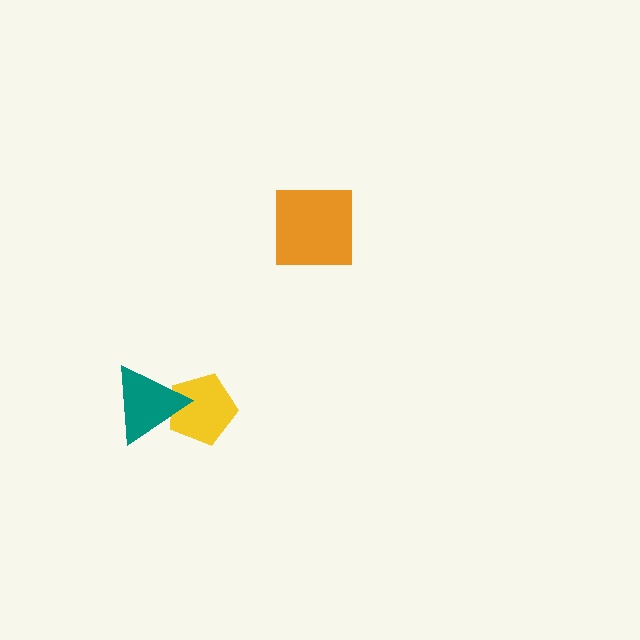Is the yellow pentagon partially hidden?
Yes, it is partially covered by another shape.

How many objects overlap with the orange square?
0 objects overlap with the orange square.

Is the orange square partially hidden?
No, no other shape covers it.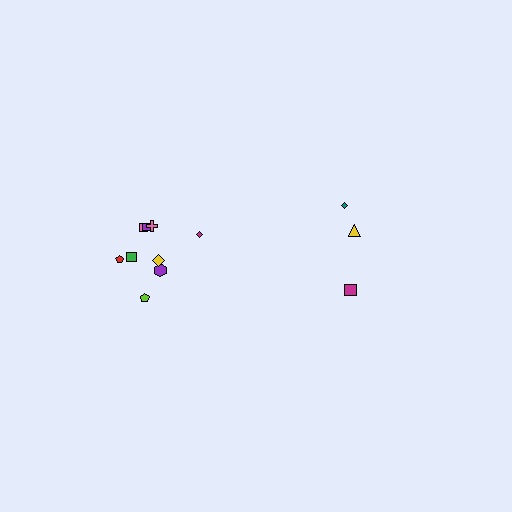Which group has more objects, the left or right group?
The left group.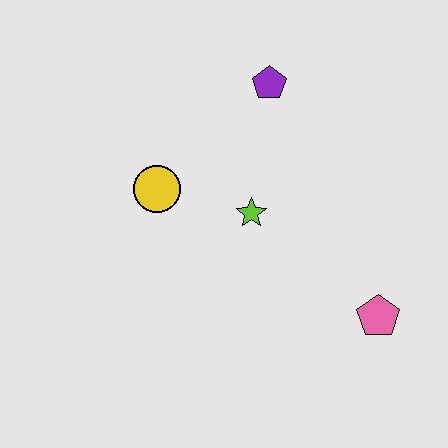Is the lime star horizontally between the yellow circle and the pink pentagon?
Yes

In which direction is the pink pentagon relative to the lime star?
The pink pentagon is to the right of the lime star.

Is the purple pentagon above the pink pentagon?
Yes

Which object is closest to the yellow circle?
The lime star is closest to the yellow circle.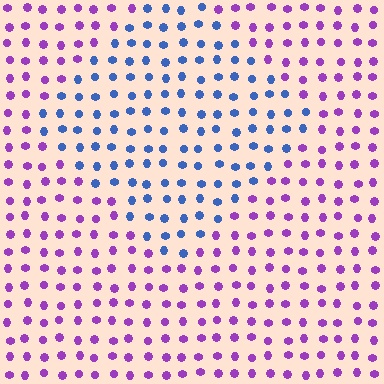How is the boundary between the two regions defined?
The boundary is defined purely by a slight shift in hue (about 63 degrees). Spacing, size, and orientation are identical on both sides.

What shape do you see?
I see a diamond.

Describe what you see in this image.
The image is filled with small purple elements in a uniform arrangement. A diamond-shaped region is visible where the elements are tinted to a slightly different hue, forming a subtle color boundary.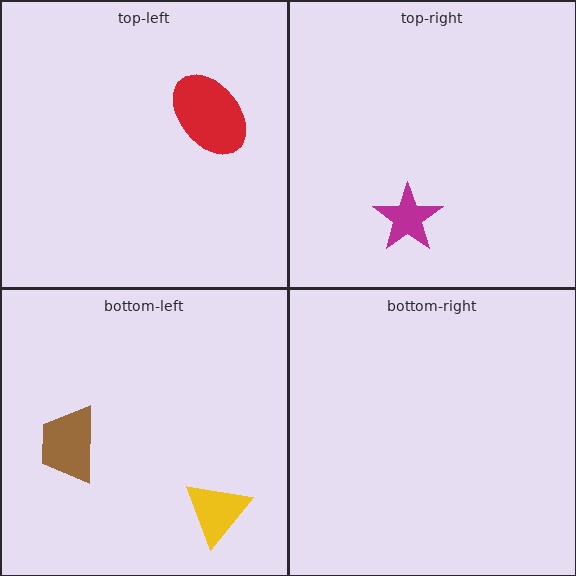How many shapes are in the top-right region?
1.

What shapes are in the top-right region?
The magenta star.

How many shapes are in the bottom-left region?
2.